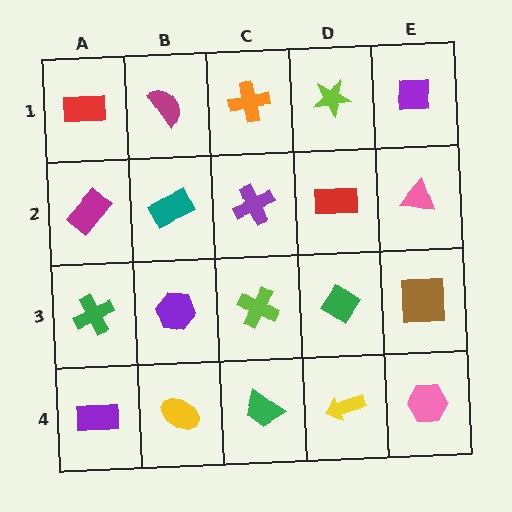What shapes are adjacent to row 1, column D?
A red rectangle (row 2, column D), an orange cross (row 1, column C), a purple square (row 1, column E).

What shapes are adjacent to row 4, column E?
A brown square (row 3, column E), a yellow arrow (row 4, column D).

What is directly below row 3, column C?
A green trapezoid.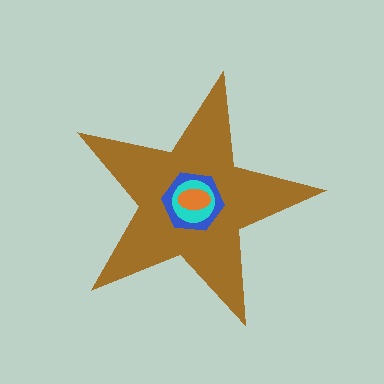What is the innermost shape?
The orange ellipse.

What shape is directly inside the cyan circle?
The orange ellipse.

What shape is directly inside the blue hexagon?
The cyan circle.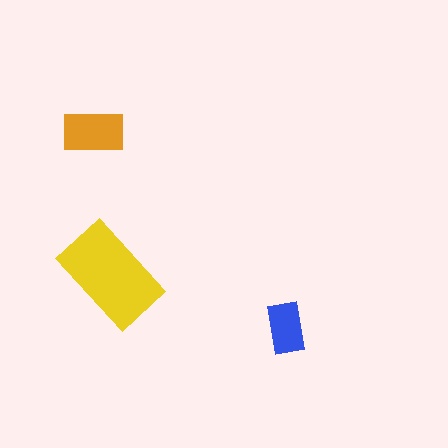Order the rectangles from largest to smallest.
the yellow one, the orange one, the blue one.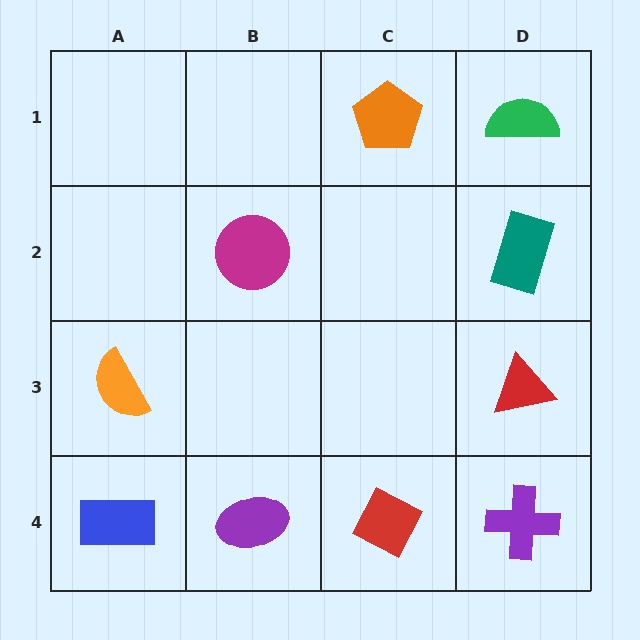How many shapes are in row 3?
2 shapes.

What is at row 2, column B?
A magenta circle.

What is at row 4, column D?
A purple cross.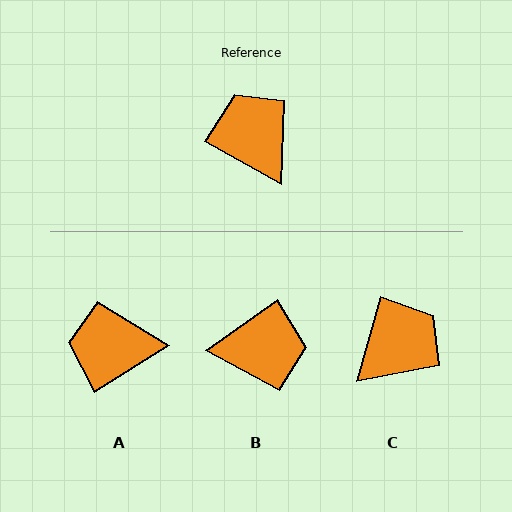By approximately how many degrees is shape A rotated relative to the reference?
Approximately 61 degrees counter-clockwise.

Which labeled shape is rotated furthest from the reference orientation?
B, about 116 degrees away.